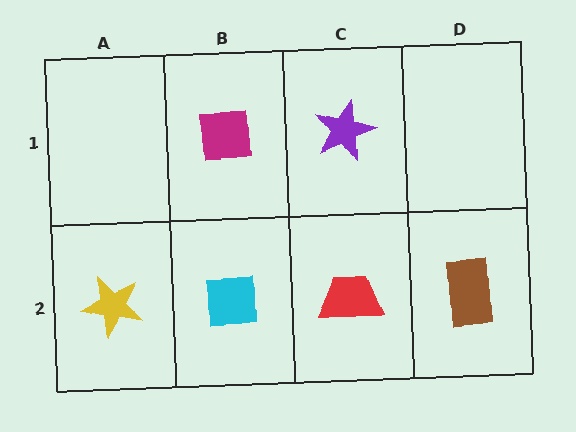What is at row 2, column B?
A cyan square.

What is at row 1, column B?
A magenta square.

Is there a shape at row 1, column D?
No, that cell is empty.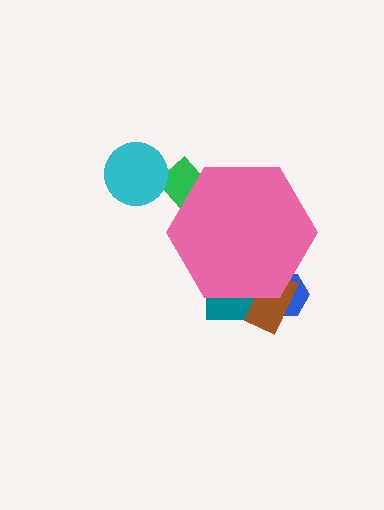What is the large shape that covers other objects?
A pink hexagon.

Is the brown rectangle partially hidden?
Yes, the brown rectangle is partially hidden behind the pink hexagon.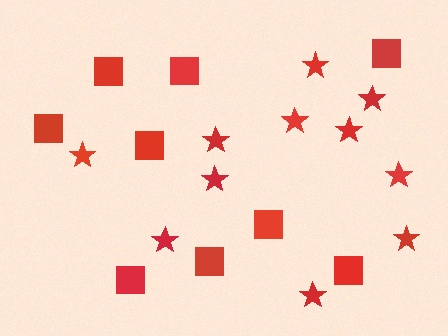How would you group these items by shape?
There are 2 groups: one group of stars (11) and one group of squares (9).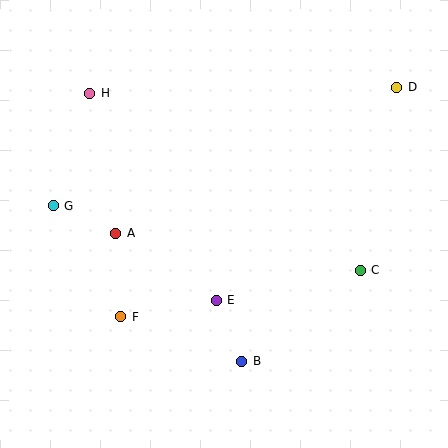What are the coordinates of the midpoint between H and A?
The midpoint between H and A is at (103, 163).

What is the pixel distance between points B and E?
The distance between B and E is 66 pixels.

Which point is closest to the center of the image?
Point E at (216, 300) is closest to the center.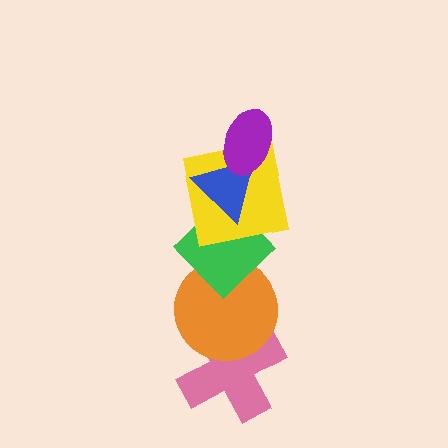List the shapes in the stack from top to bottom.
From top to bottom: the purple ellipse, the blue triangle, the yellow square, the green diamond, the orange circle, the pink cross.